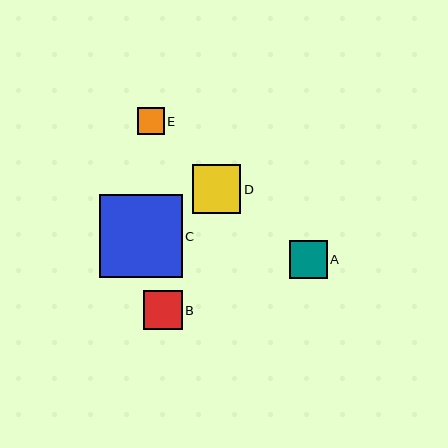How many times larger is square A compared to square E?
Square A is approximately 1.4 times the size of square E.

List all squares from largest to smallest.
From largest to smallest: C, D, B, A, E.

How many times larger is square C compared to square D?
Square C is approximately 1.7 times the size of square D.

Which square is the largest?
Square C is the largest with a size of approximately 83 pixels.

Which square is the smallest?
Square E is the smallest with a size of approximately 27 pixels.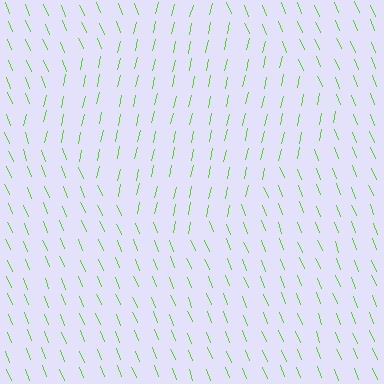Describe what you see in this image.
The image is filled with small lime line segments. A diamond region in the image has lines oriented differently from the surrounding lines, creating a visible texture boundary.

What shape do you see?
I see a diamond.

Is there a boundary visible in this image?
Yes, there is a texture boundary formed by a change in line orientation.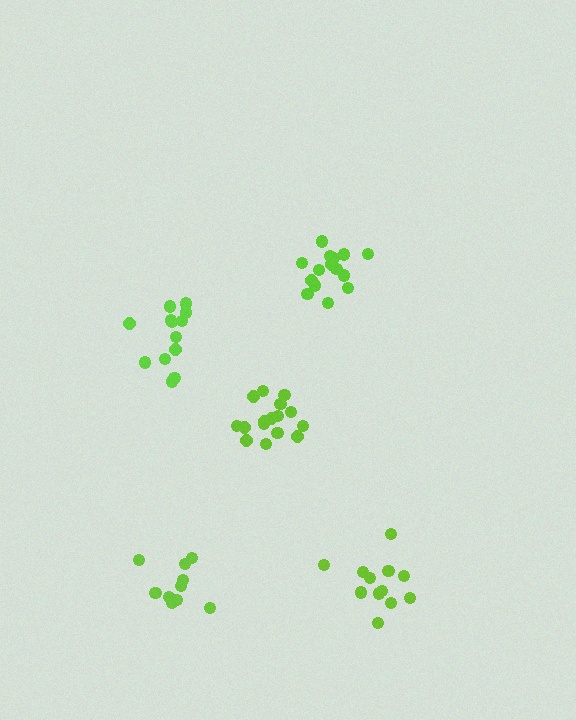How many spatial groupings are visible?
There are 5 spatial groupings.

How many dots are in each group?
Group 1: 13 dots, Group 2: 11 dots, Group 3: 12 dots, Group 4: 15 dots, Group 5: 16 dots (67 total).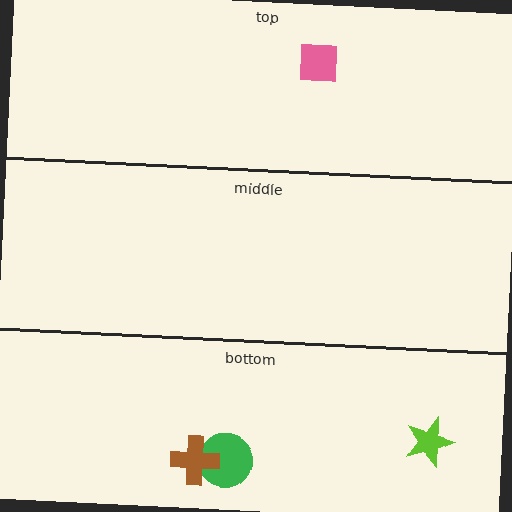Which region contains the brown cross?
The bottom region.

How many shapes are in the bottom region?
3.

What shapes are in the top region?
The pink square.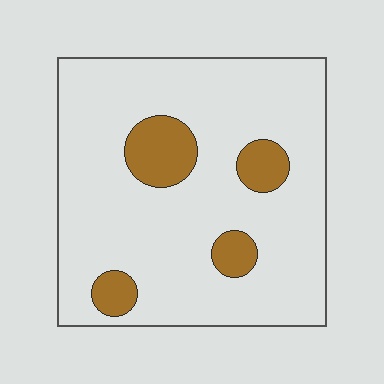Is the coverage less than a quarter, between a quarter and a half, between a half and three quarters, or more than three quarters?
Less than a quarter.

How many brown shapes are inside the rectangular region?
4.